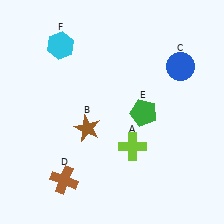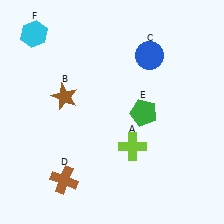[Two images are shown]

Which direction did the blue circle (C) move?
The blue circle (C) moved left.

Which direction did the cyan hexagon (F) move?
The cyan hexagon (F) moved left.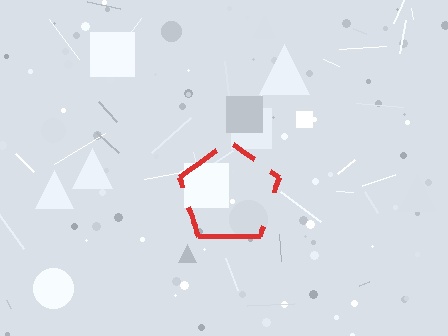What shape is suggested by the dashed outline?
The dashed outline suggests a pentagon.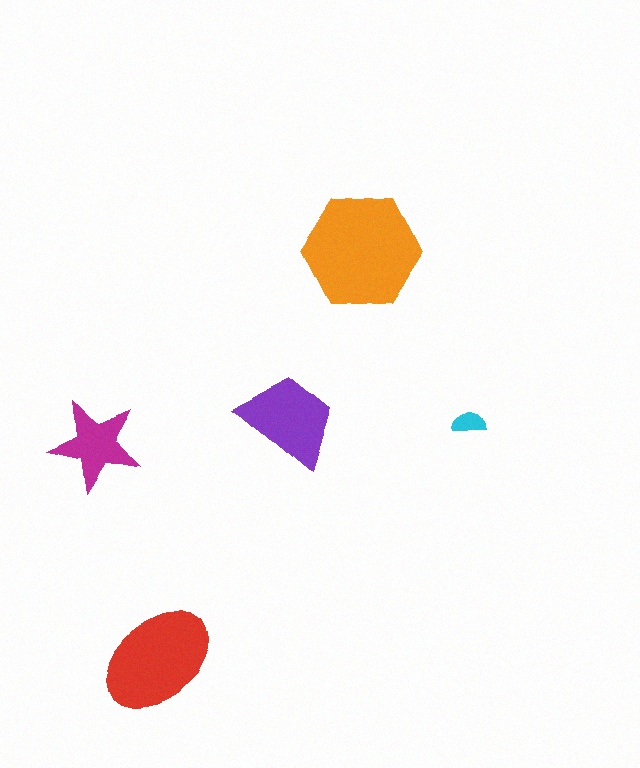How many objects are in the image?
There are 5 objects in the image.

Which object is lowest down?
The red ellipse is bottommost.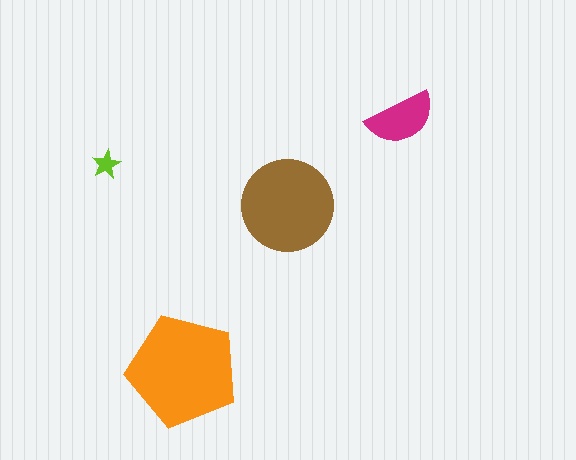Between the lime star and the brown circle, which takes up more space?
The brown circle.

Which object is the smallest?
The lime star.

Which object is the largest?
The orange pentagon.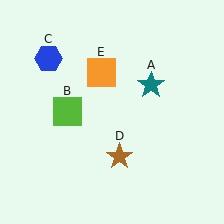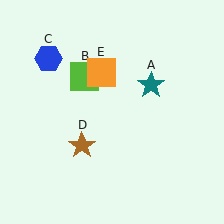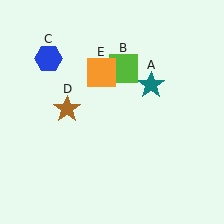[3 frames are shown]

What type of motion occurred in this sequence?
The lime square (object B), brown star (object D) rotated clockwise around the center of the scene.